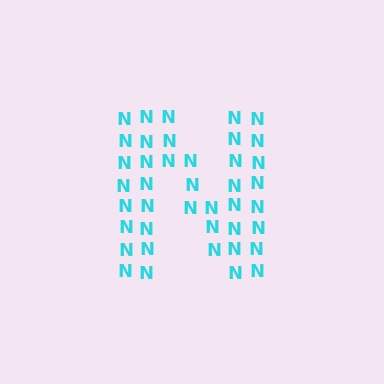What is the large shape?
The large shape is the letter N.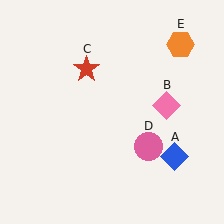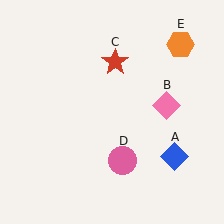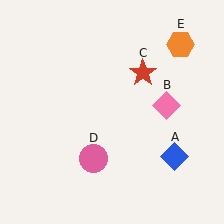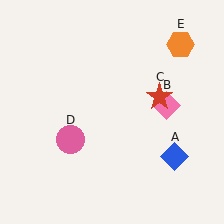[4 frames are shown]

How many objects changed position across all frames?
2 objects changed position: red star (object C), pink circle (object D).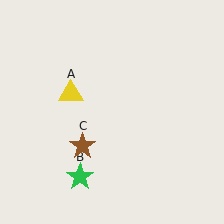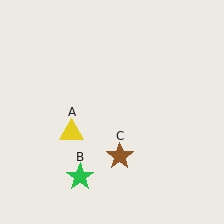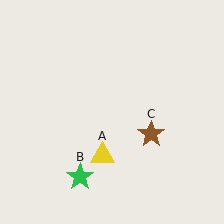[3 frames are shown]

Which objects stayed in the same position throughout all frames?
Green star (object B) remained stationary.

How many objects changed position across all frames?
2 objects changed position: yellow triangle (object A), brown star (object C).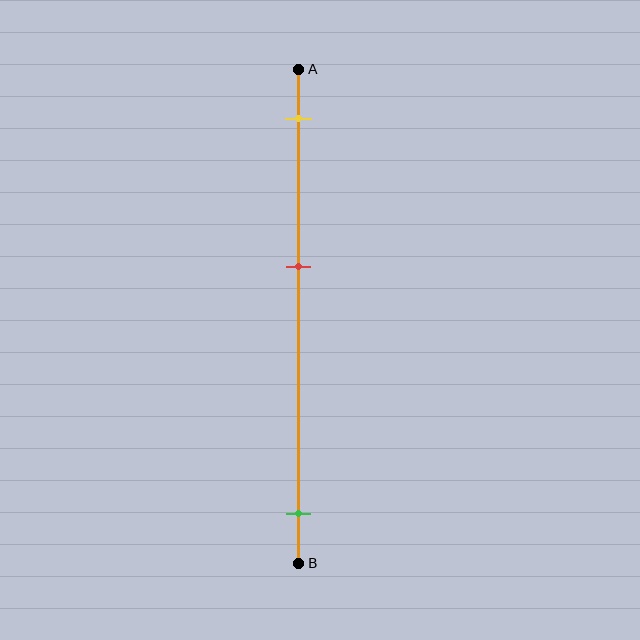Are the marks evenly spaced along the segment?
No, the marks are not evenly spaced.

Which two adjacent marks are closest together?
The yellow and red marks are the closest adjacent pair.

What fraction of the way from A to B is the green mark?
The green mark is approximately 90% (0.9) of the way from A to B.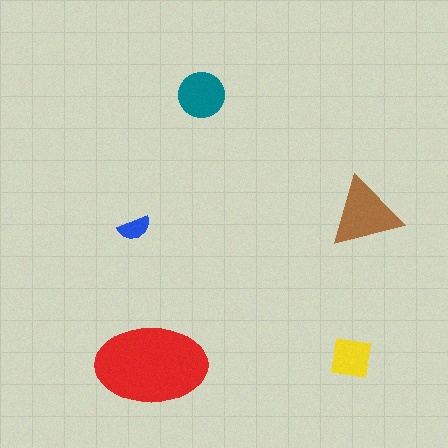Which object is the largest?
The red ellipse.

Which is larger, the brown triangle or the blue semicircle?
The brown triangle.